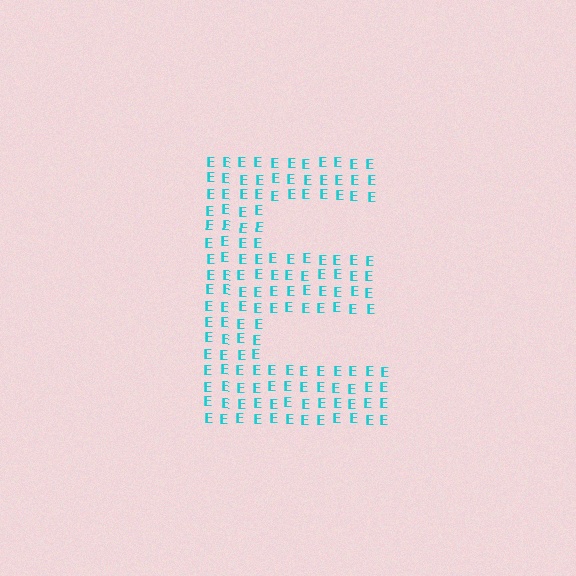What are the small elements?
The small elements are letter E's.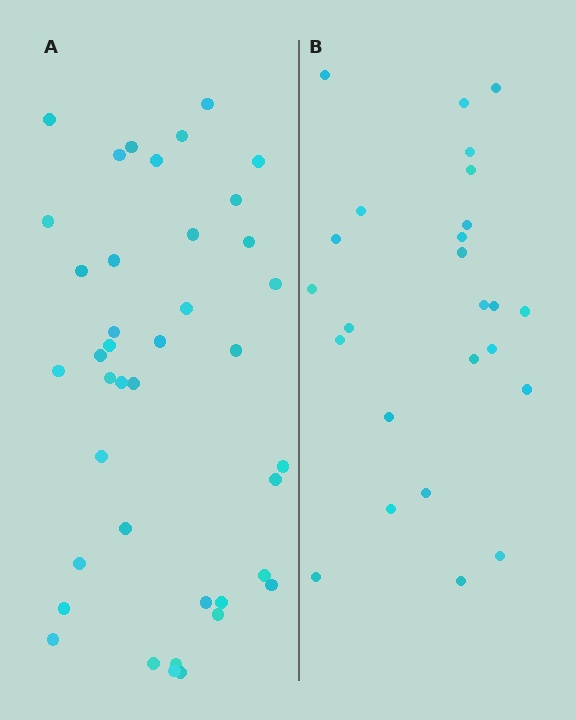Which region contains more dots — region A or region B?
Region A (the left region) has more dots.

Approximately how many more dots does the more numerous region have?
Region A has approximately 15 more dots than region B.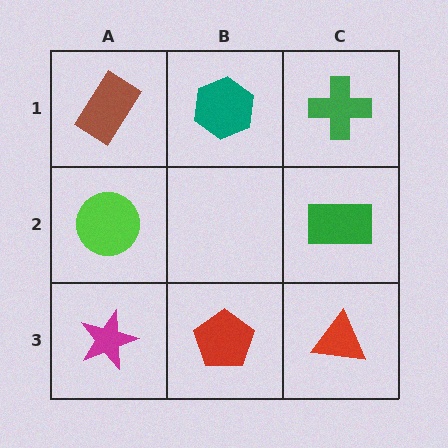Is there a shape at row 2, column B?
No, that cell is empty.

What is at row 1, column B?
A teal hexagon.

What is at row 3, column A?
A magenta star.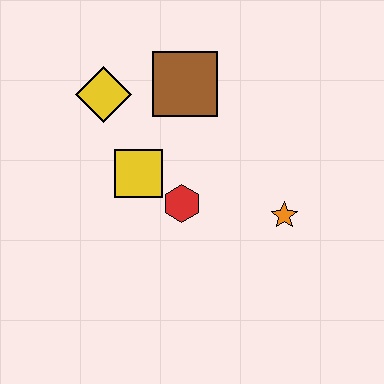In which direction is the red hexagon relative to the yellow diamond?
The red hexagon is below the yellow diamond.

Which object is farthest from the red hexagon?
The yellow diamond is farthest from the red hexagon.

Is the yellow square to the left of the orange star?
Yes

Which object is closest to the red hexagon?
The yellow square is closest to the red hexagon.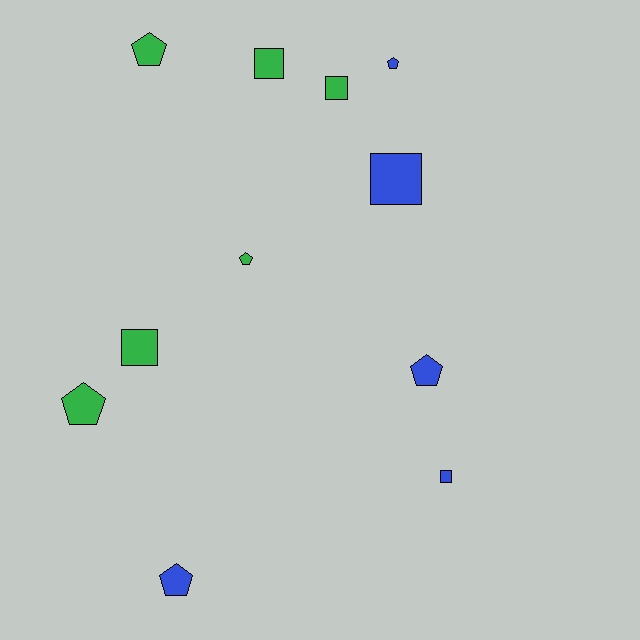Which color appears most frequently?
Green, with 6 objects.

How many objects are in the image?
There are 11 objects.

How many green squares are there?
There are 3 green squares.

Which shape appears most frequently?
Pentagon, with 6 objects.